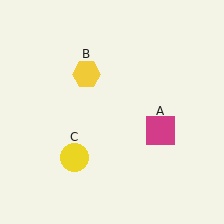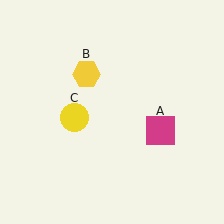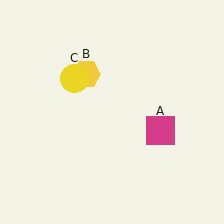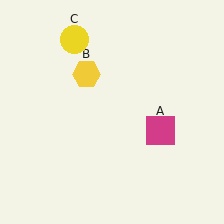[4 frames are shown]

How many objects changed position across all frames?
1 object changed position: yellow circle (object C).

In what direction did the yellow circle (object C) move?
The yellow circle (object C) moved up.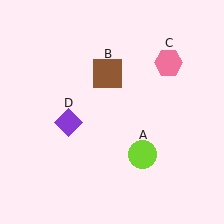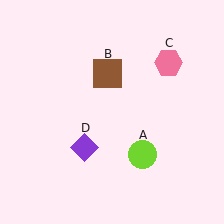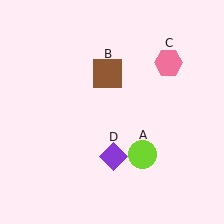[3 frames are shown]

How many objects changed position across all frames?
1 object changed position: purple diamond (object D).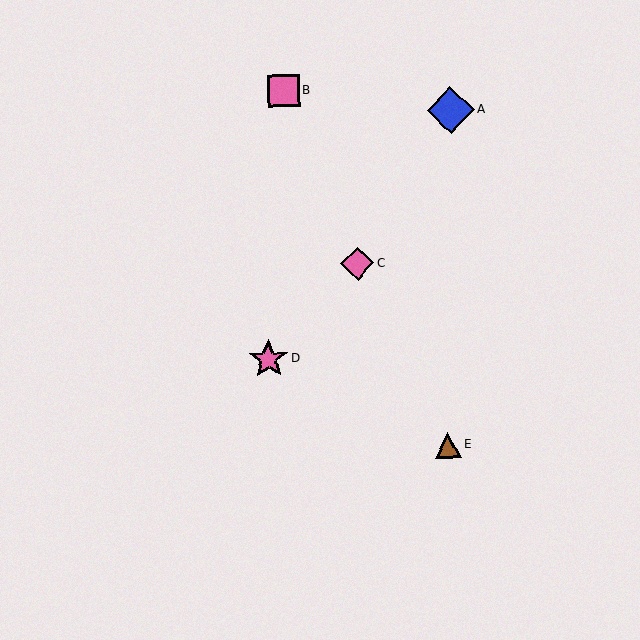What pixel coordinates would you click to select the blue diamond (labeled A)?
Click at (451, 110) to select the blue diamond A.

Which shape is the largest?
The blue diamond (labeled A) is the largest.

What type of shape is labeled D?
Shape D is a pink star.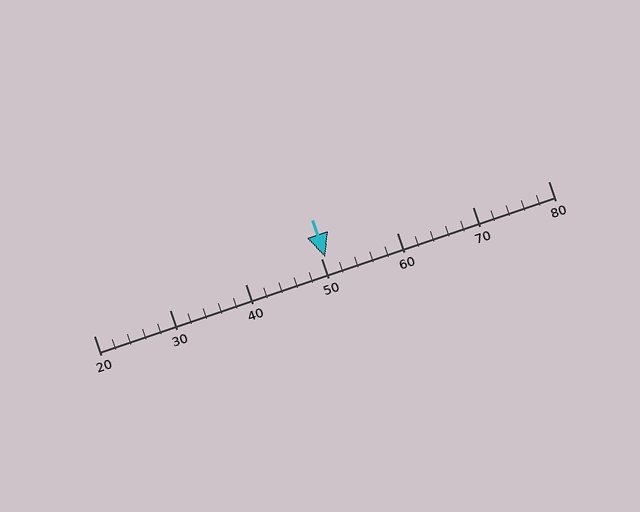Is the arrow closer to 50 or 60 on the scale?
The arrow is closer to 50.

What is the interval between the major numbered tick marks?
The major tick marks are spaced 10 units apart.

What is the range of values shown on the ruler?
The ruler shows values from 20 to 80.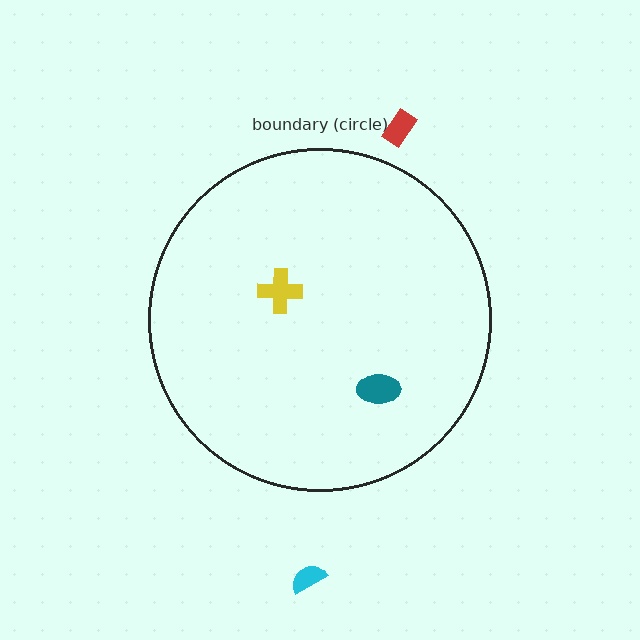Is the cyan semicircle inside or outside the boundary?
Outside.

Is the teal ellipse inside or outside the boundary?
Inside.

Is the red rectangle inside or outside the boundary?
Outside.